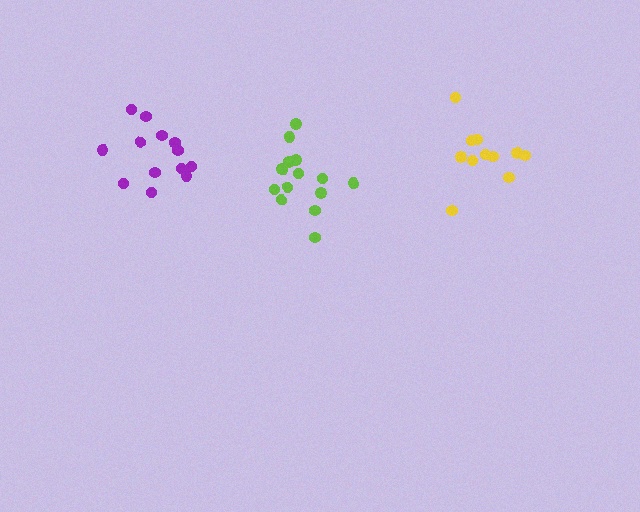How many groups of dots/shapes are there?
There are 3 groups.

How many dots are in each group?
Group 1: 14 dots, Group 2: 11 dots, Group 3: 13 dots (38 total).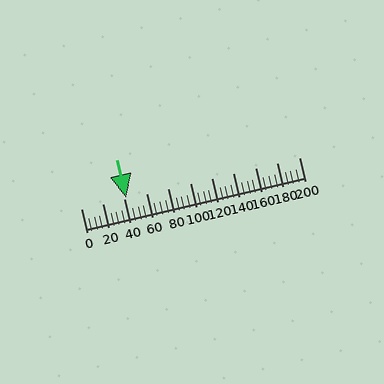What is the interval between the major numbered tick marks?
The major tick marks are spaced 20 units apart.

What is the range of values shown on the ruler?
The ruler shows values from 0 to 200.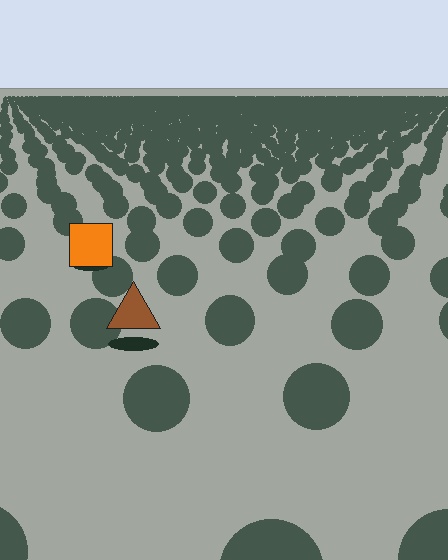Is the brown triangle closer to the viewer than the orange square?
Yes. The brown triangle is closer — you can tell from the texture gradient: the ground texture is coarser near it.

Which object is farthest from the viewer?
The orange square is farthest from the viewer. It appears smaller and the ground texture around it is denser.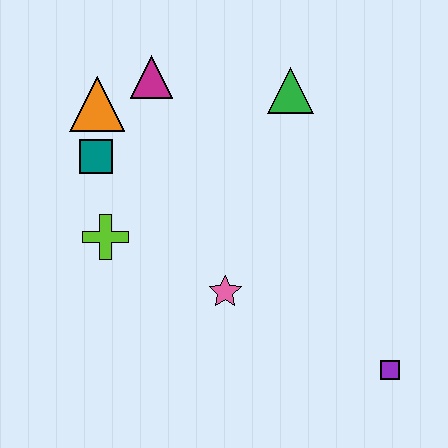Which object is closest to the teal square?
The orange triangle is closest to the teal square.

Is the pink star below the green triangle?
Yes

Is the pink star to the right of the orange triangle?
Yes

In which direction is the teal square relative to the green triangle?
The teal square is to the left of the green triangle.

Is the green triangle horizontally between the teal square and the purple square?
Yes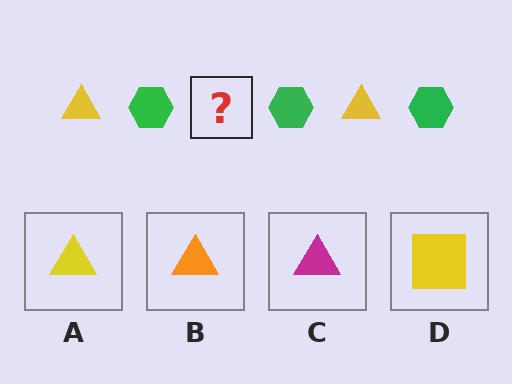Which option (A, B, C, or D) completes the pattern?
A.